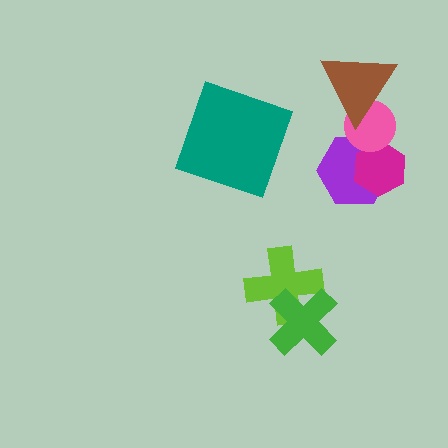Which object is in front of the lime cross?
The green cross is in front of the lime cross.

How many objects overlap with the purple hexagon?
2 objects overlap with the purple hexagon.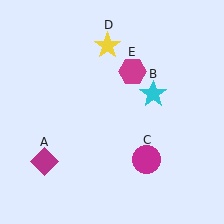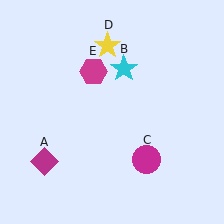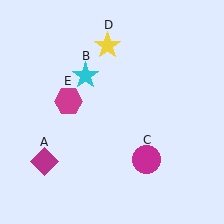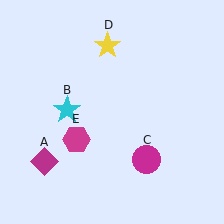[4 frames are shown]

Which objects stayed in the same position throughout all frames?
Magenta diamond (object A) and magenta circle (object C) and yellow star (object D) remained stationary.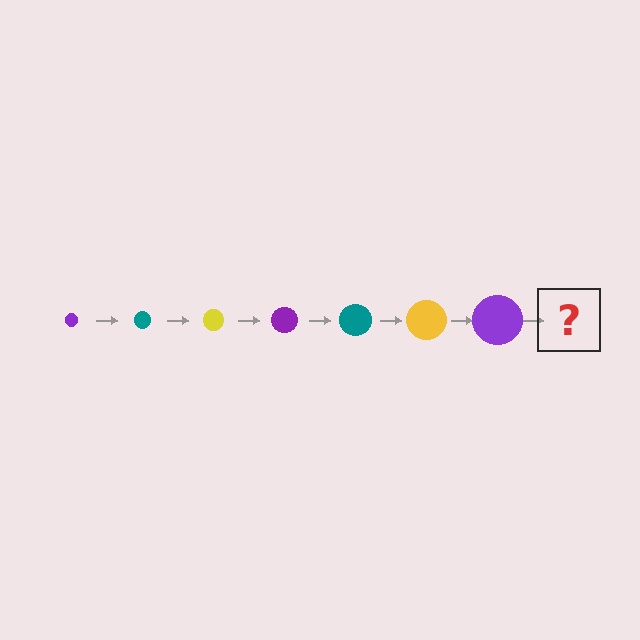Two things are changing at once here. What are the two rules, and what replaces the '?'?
The two rules are that the circle grows larger each step and the color cycles through purple, teal, and yellow. The '?' should be a teal circle, larger than the previous one.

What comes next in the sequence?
The next element should be a teal circle, larger than the previous one.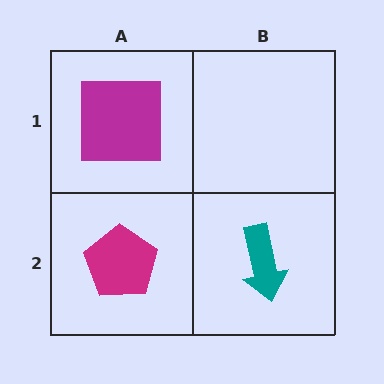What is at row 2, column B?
A teal arrow.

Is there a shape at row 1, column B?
No, that cell is empty.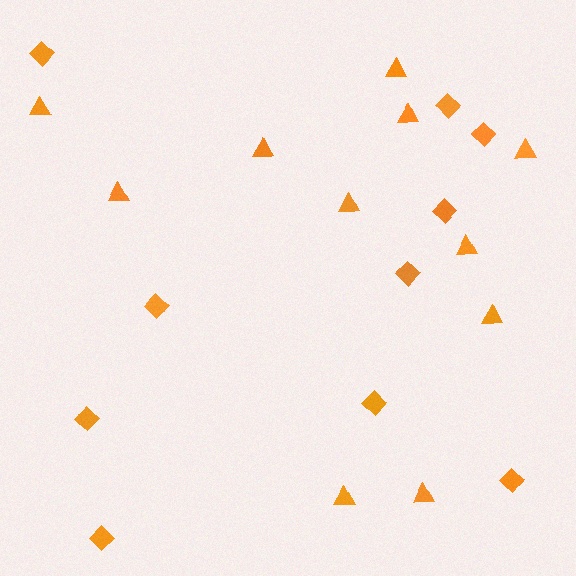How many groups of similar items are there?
There are 2 groups: one group of diamonds (10) and one group of triangles (11).